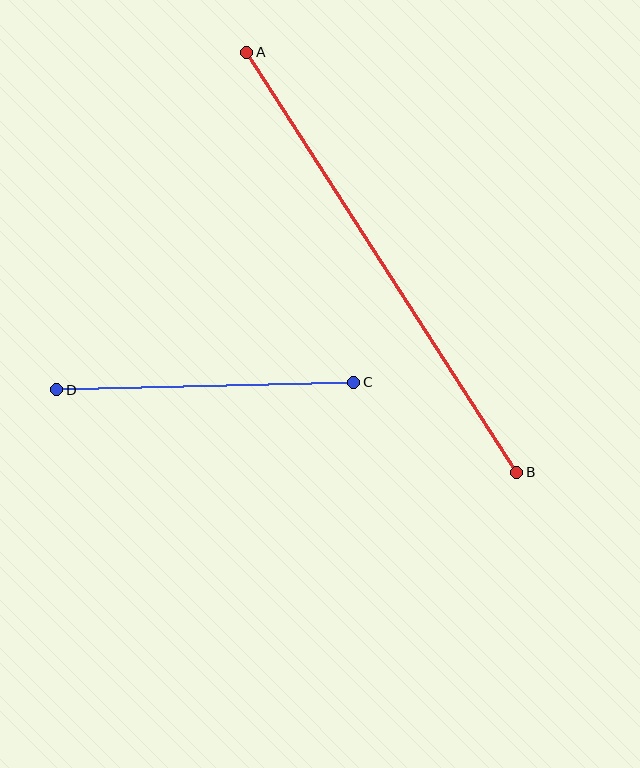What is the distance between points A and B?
The distance is approximately 499 pixels.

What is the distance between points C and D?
The distance is approximately 297 pixels.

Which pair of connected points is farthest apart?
Points A and B are farthest apart.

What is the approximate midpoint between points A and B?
The midpoint is at approximately (382, 262) pixels.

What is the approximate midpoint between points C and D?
The midpoint is at approximately (205, 386) pixels.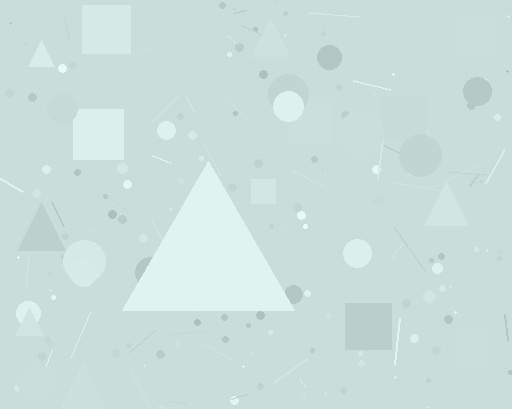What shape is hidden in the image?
A triangle is hidden in the image.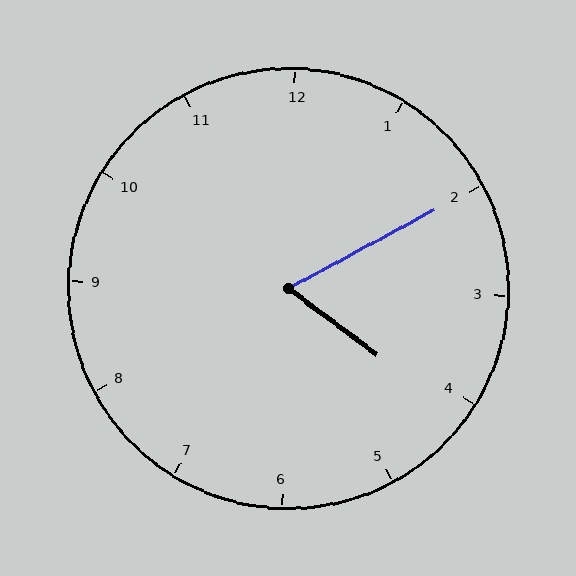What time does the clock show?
4:10.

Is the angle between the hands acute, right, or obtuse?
It is acute.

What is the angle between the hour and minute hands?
Approximately 65 degrees.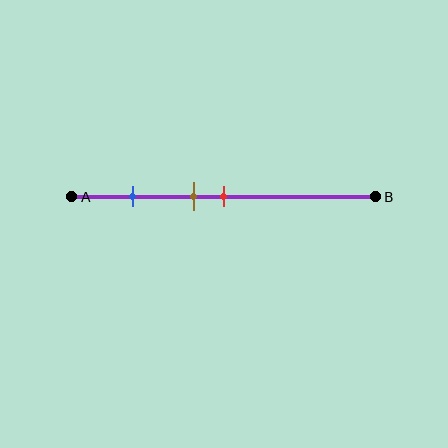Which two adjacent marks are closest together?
The brown and red marks are the closest adjacent pair.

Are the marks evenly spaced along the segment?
No, the marks are not evenly spaced.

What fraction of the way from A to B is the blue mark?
The blue mark is approximately 20% (0.2) of the way from A to B.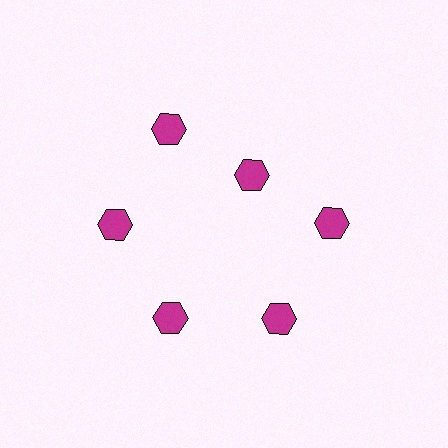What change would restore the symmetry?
The symmetry would be restored by moving it outward, back onto the ring so that all 6 hexagons sit at equal angles and equal distance from the center.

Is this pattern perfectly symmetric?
No. The 6 magenta hexagons are arranged in a ring, but one element near the 1 o'clock position is pulled inward toward the center, breaking the 6-fold rotational symmetry.